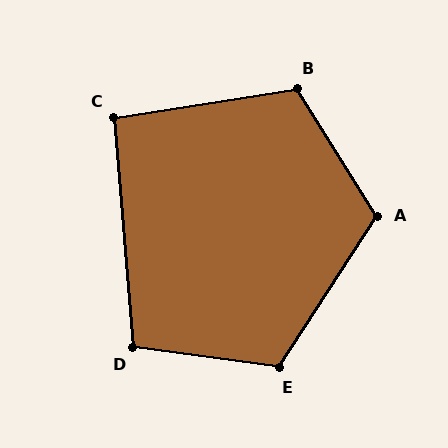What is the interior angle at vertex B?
Approximately 113 degrees (obtuse).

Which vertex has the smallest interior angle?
C, at approximately 94 degrees.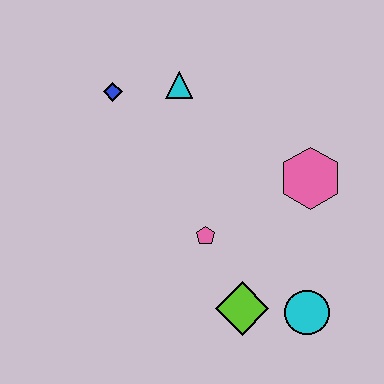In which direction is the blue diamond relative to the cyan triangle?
The blue diamond is to the left of the cyan triangle.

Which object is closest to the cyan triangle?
The blue diamond is closest to the cyan triangle.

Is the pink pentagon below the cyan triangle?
Yes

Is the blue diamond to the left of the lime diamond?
Yes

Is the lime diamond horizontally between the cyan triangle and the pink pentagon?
No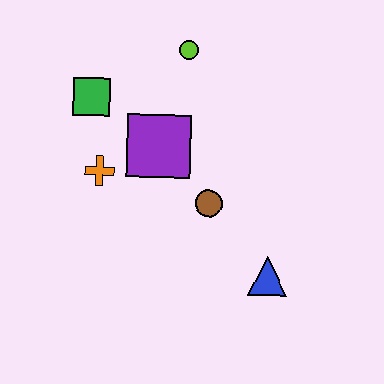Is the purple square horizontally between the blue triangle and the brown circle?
No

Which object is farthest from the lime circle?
The blue triangle is farthest from the lime circle.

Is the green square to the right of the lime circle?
No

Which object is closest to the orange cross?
The purple square is closest to the orange cross.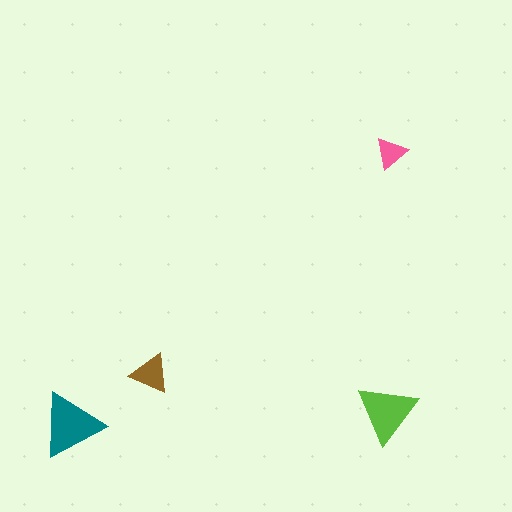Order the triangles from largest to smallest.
the teal one, the lime one, the brown one, the pink one.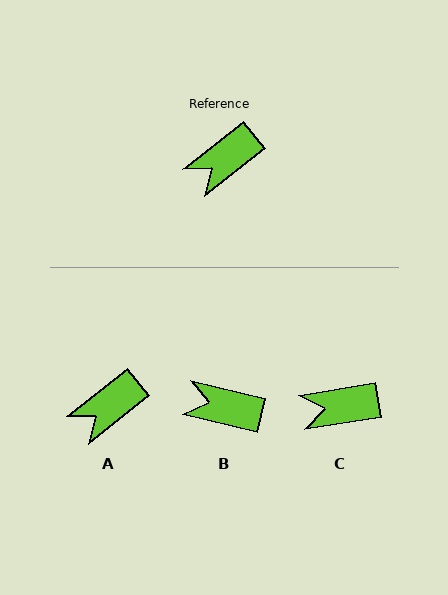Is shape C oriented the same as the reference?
No, it is off by about 29 degrees.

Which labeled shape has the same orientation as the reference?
A.